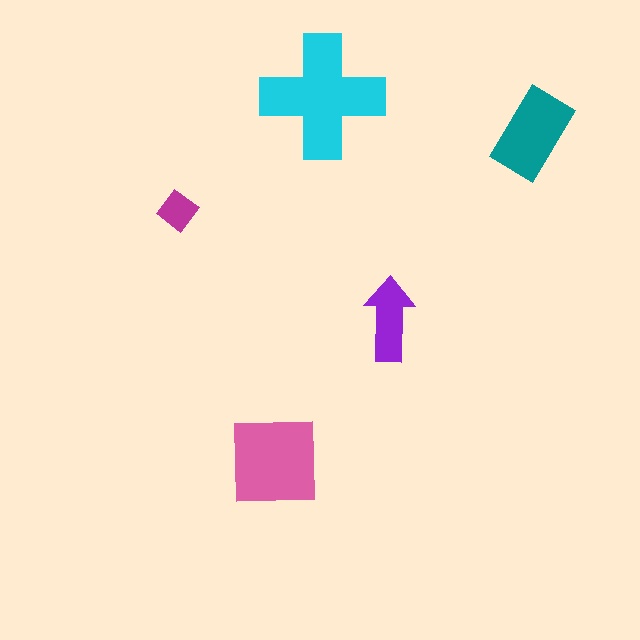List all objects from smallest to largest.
The magenta diamond, the purple arrow, the teal rectangle, the pink square, the cyan cross.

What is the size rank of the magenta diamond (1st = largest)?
5th.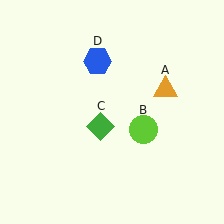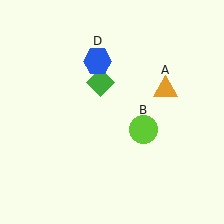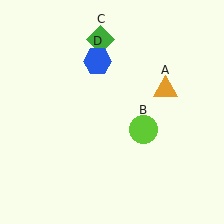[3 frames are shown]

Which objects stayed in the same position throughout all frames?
Orange triangle (object A) and lime circle (object B) and blue hexagon (object D) remained stationary.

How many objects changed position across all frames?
1 object changed position: green diamond (object C).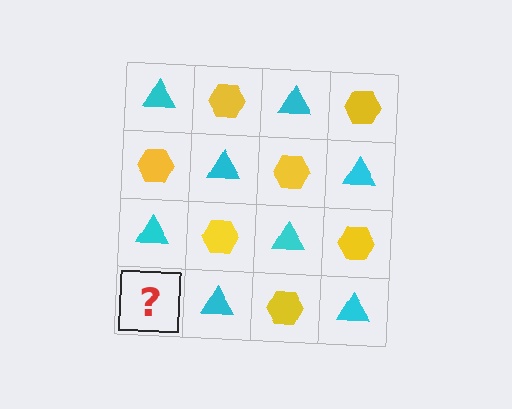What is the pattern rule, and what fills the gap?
The rule is that it alternates cyan triangle and yellow hexagon in a checkerboard pattern. The gap should be filled with a yellow hexagon.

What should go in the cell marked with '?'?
The missing cell should contain a yellow hexagon.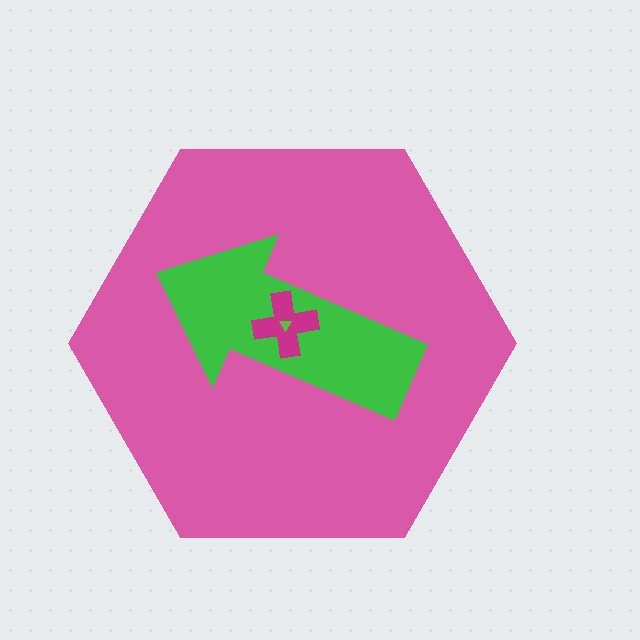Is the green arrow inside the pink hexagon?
Yes.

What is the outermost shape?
The pink hexagon.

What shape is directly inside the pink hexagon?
The green arrow.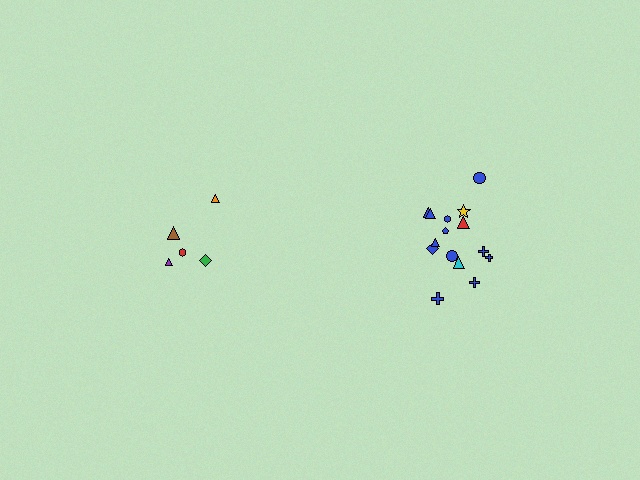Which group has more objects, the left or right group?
The right group.